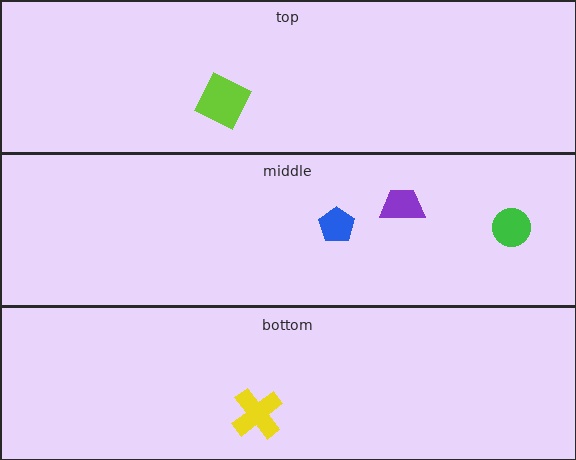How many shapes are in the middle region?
3.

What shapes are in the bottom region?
The yellow cross.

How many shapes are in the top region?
1.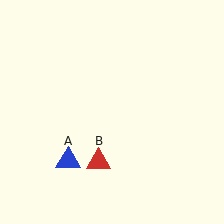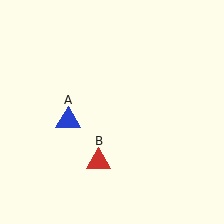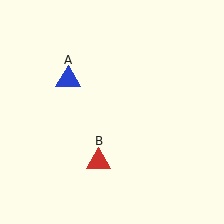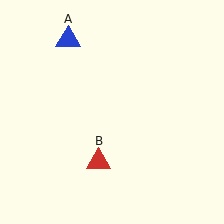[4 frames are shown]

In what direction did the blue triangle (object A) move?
The blue triangle (object A) moved up.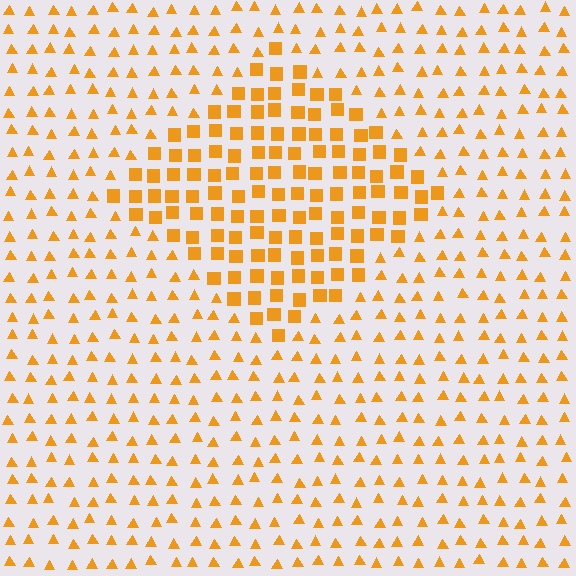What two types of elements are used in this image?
The image uses squares inside the diamond region and triangles outside it.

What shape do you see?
I see a diamond.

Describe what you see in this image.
The image is filled with small orange elements arranged in a uniform grid. A diamond-shaped region contains squares, while the surrounding area contains triangles. The boundary is defined purely by the change in element shape.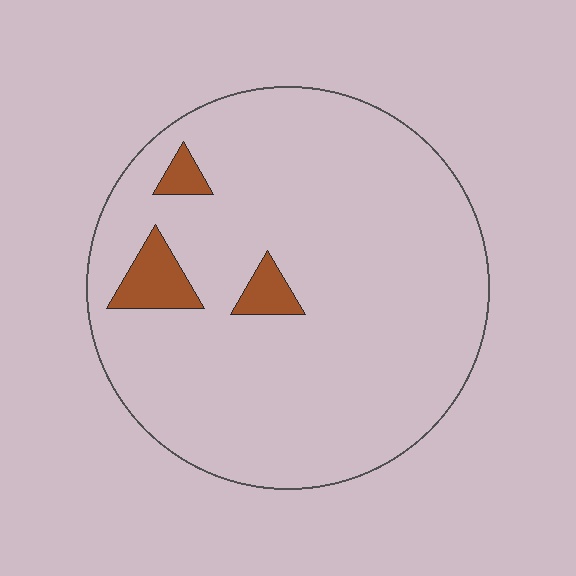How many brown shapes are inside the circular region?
3.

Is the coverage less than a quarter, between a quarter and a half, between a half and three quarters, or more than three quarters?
Less than a quarter.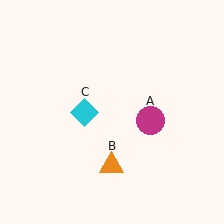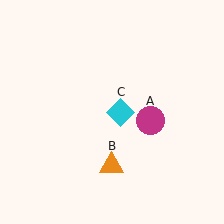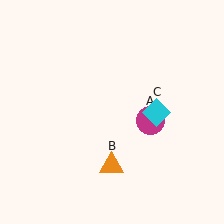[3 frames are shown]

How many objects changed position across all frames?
1 object changed position: cyan diamond (object C).